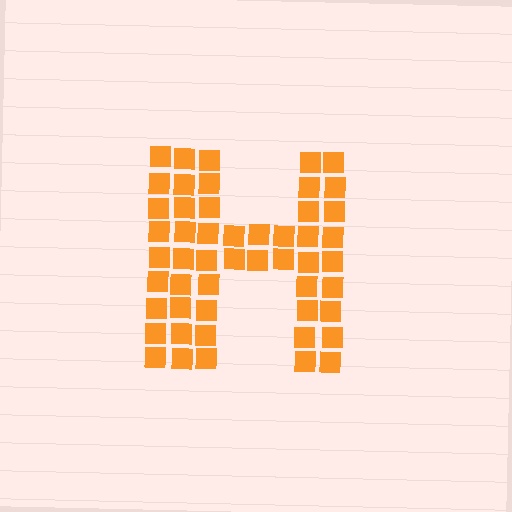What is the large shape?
The large shape is the letter H.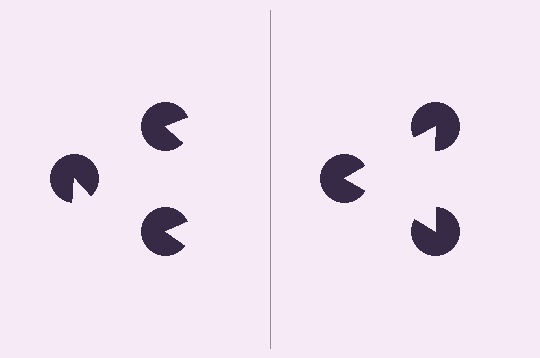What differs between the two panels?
The pac-man discs are positioned identically on both sides; only the wedge orientations differ. On the right they align to a triangle; on the left they are misaligned.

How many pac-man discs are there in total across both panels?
6 — 3 on each side.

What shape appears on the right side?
An illusory triangle.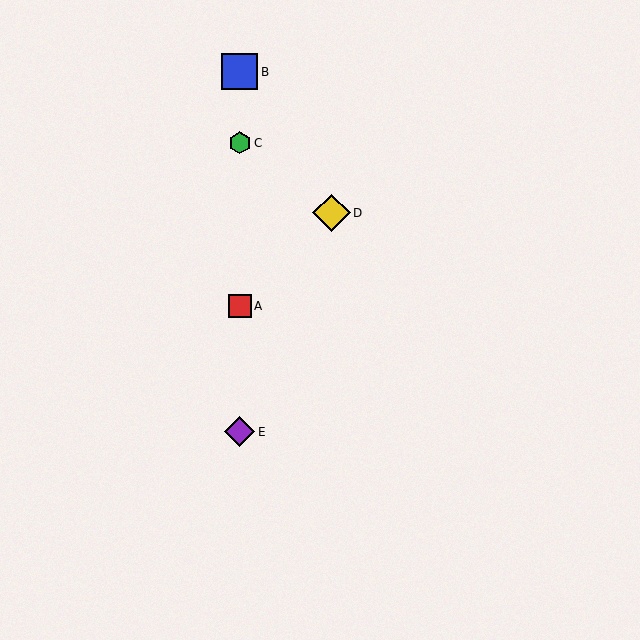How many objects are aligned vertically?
4 objects (A, B, C, E) are aligned vertically.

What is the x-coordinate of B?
Object B is at x≈240.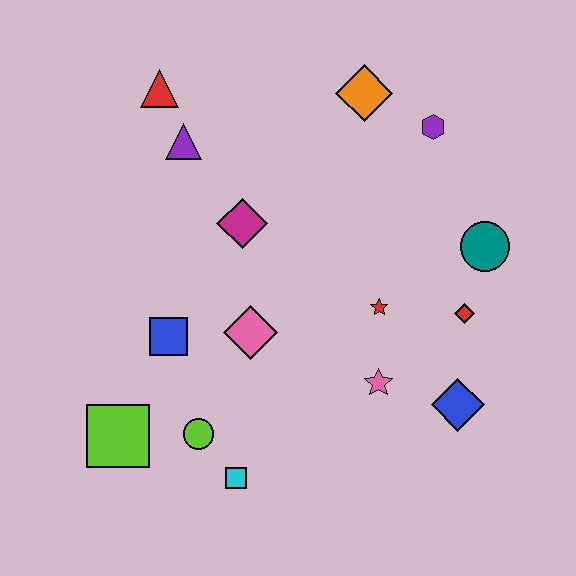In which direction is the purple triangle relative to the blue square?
The purple triangle is above the blue square.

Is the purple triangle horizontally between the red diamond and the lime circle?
No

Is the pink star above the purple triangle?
No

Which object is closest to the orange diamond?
The purple hexagon is closest to the orange diamond.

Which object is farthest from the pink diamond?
The purple hexagon is farthest from the pink diamond.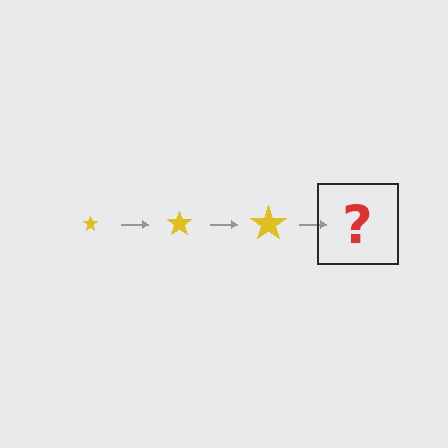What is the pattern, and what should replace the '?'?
The pattern is that the star gets progressively larger each step. The '?' should be a yellow star, larger than the previous one.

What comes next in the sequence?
The next element should be a yellow star, larger than the previous one.